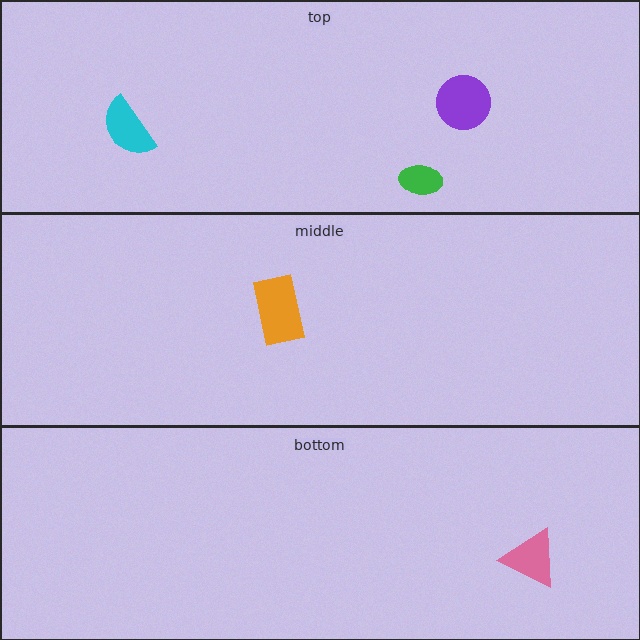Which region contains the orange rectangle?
The middle region.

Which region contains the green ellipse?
The top region.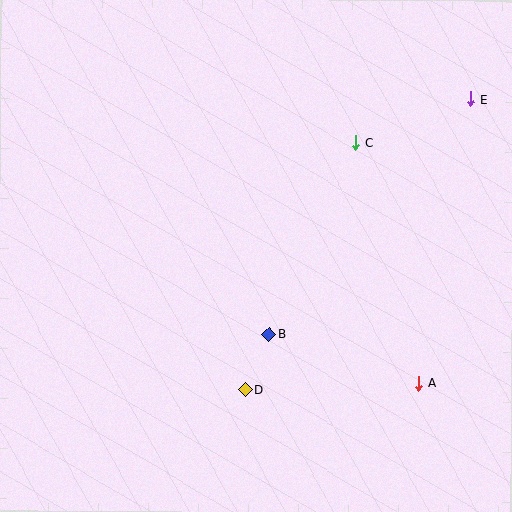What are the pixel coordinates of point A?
Point A is at (419, 384).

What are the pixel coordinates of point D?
Point D is at (246, 389).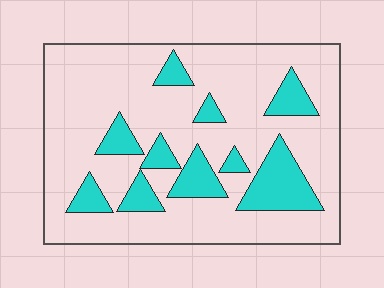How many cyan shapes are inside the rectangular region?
10.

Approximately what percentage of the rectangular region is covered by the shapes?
Approximately 20%.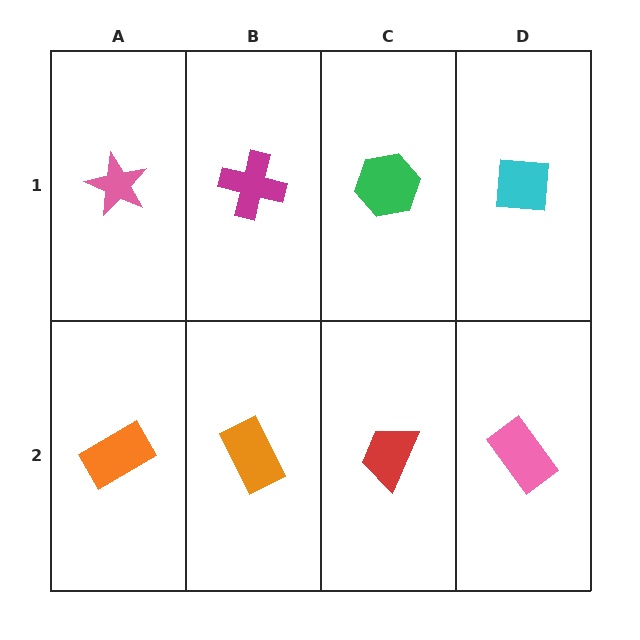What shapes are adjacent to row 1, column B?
An orange rectangle (row 2, column B), a pink star (row 1, column A), a green hexagon (row 1, column C).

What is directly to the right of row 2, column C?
A pink rectangle.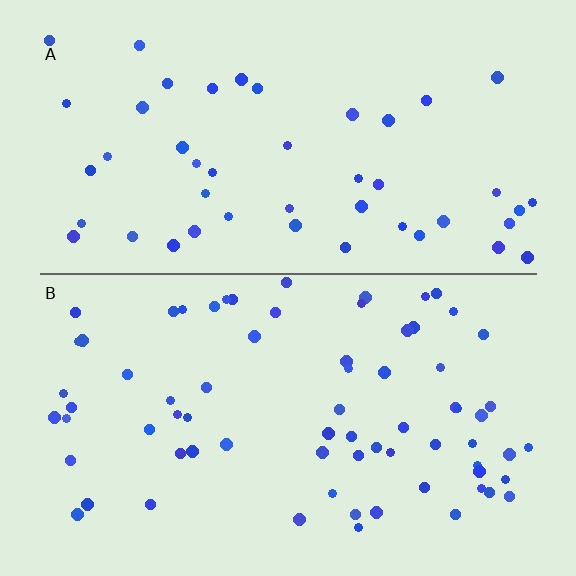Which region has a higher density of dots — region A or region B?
B (the bottom).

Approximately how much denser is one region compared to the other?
Approximately 1.5× — region B over region A.